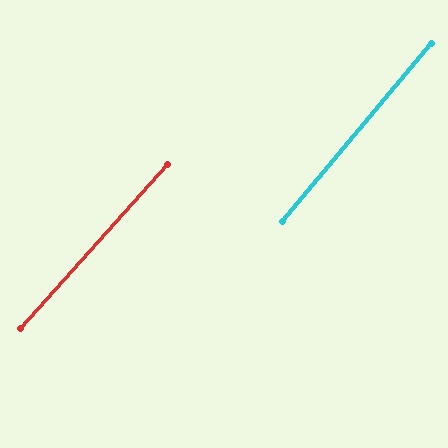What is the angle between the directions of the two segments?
Approximately 2 degrees.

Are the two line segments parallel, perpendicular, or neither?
Parallel — their directions differ by only 1.9°.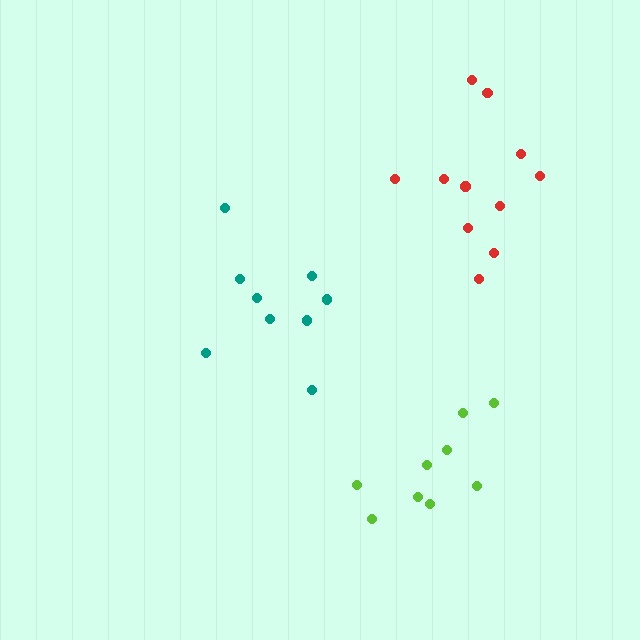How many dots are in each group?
Group 1: 9 dots, Group 2: 9 dots, Group 3: 11 dots (29 total).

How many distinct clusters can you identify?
There are 3 distinct clusters.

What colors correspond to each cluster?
The clusters are colored: lime, teal, red.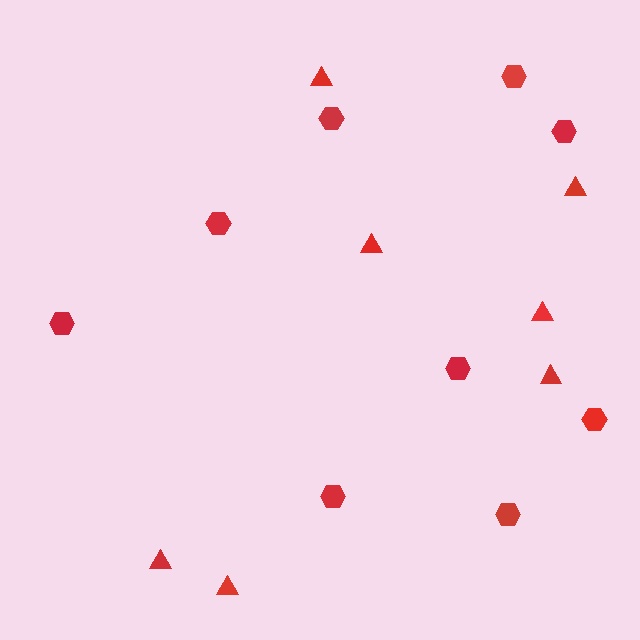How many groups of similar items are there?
There are 2 groups: one group of triangles (7) and one group of hexagons (9).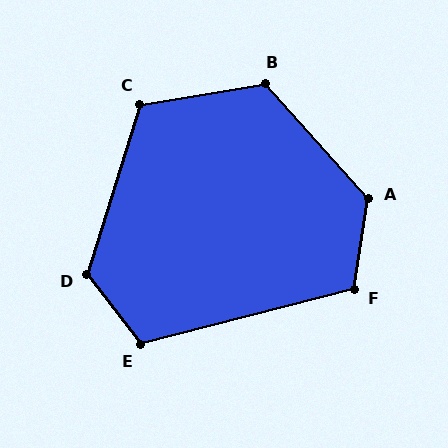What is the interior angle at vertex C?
Approximately 117 degrees (obtuse).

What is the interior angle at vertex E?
Approximately 113 degrees (obtuse).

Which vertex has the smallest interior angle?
F, at approximately 113 degrees.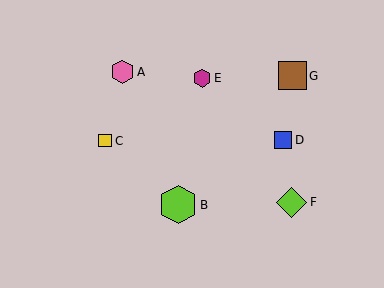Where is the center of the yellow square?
The center of the yellow square is at (105, 141).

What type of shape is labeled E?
Shape E is a magenta hexagon.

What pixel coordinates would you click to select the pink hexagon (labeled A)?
Click at (123, 72) to select the pink hexagon A.